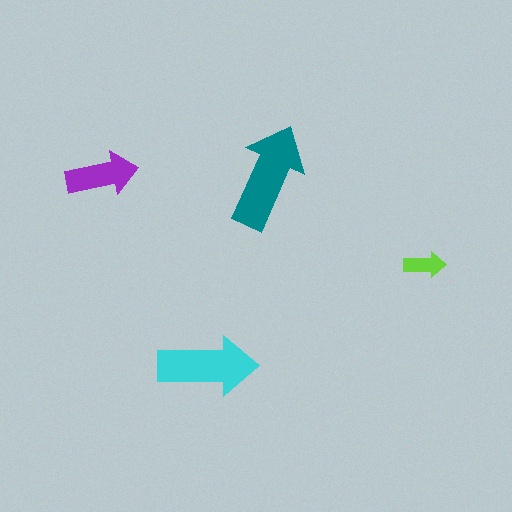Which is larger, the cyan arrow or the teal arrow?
The teal one.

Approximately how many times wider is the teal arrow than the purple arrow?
About 1.5 times wider.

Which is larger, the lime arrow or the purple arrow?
The purple one.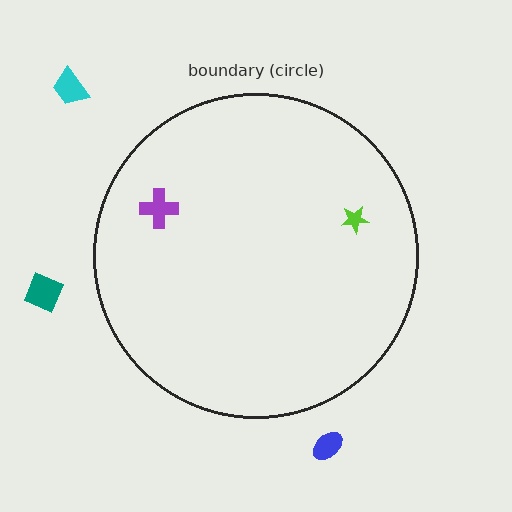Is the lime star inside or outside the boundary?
Inside.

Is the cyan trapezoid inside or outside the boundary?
Outside.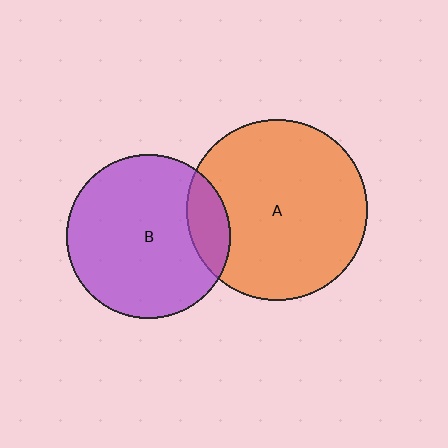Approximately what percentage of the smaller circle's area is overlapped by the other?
Approximately 15%.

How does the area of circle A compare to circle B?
Approximately 1.2 times.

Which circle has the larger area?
Circle A (orange).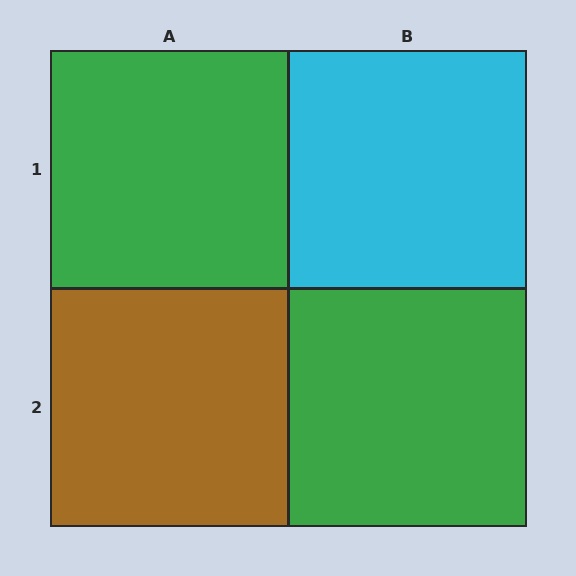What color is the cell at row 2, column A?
Brown.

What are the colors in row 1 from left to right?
Green, cyan.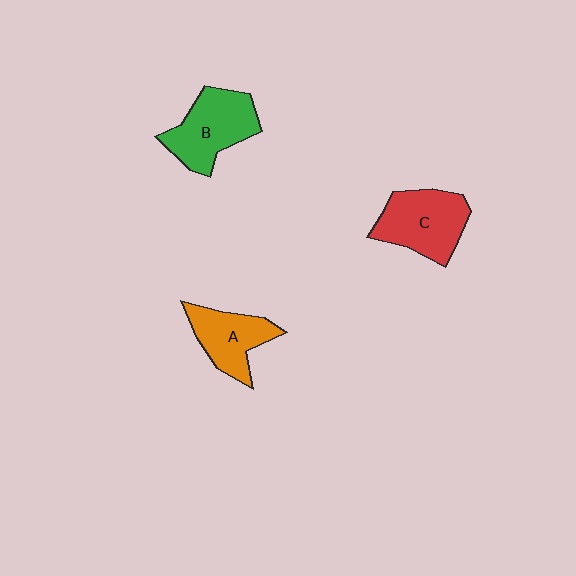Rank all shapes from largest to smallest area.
From largest to smallest: C (red), B (green), A (orange).